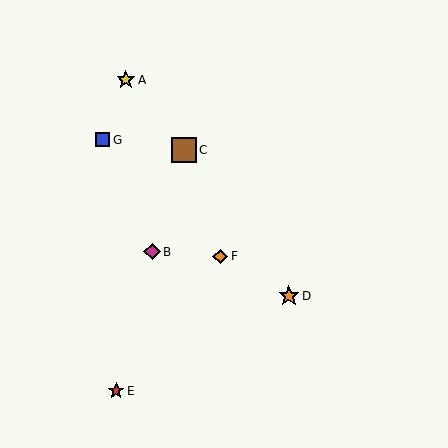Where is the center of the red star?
The center of the red star is at (116, 391).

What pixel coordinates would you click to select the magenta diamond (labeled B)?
Click at (152, 252) to select the magenta diamond B.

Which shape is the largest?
The brown square (labeled C) is the largest.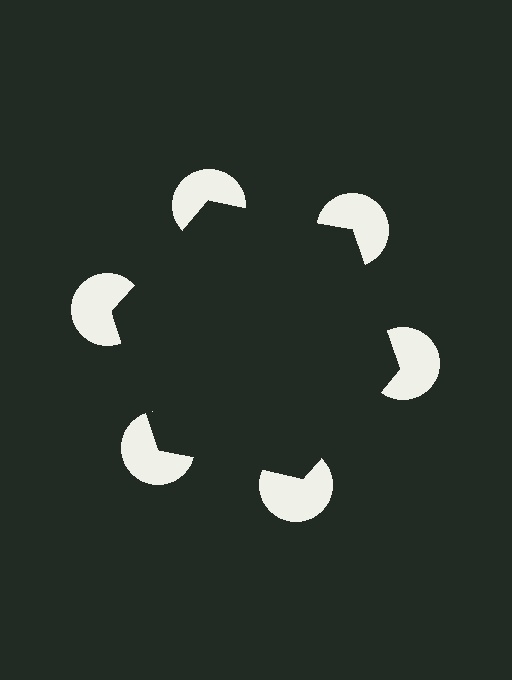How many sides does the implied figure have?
6 sides.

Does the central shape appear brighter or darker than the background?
It typically appears slightly darker than the background, even though no actual brightness change is drawn.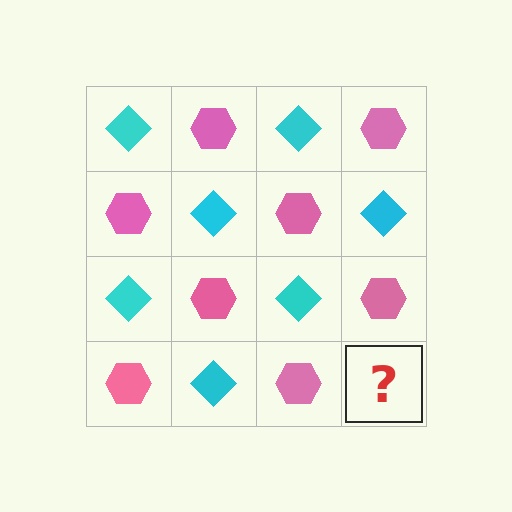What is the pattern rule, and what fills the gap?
The rule is that it alternates cyan diamond and pink hexagon in a checkerboard pattern. The gap should be filled with a cyan diamond.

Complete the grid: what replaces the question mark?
The question mark should be replaced with a cyan diamond.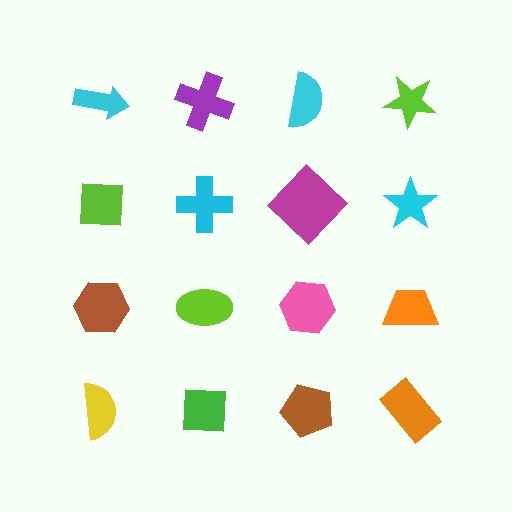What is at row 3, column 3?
A pink hexagon.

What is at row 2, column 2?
A cyan cross.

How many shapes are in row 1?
4 shapes.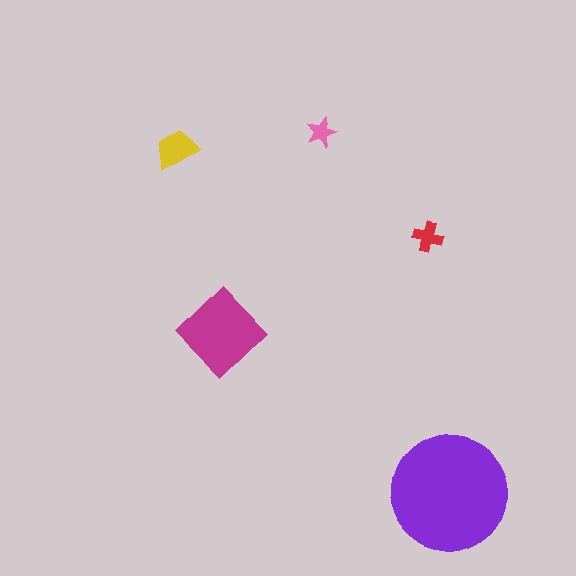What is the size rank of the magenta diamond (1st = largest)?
2nd.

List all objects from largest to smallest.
The purple circle, the magenta diamond, the yellow trapezoid, the red cross, the pink star.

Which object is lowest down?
The purple circle is bottommost.